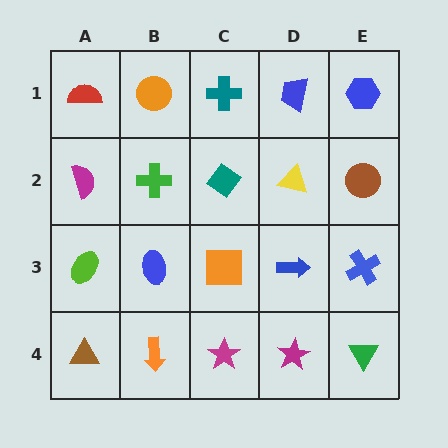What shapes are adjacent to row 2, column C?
A teal cross (row 1, column C), an orange square (row 3, column C), a green cross (row 2, column B), a yellow triangle (row 2, column D).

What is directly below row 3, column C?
A magenta star.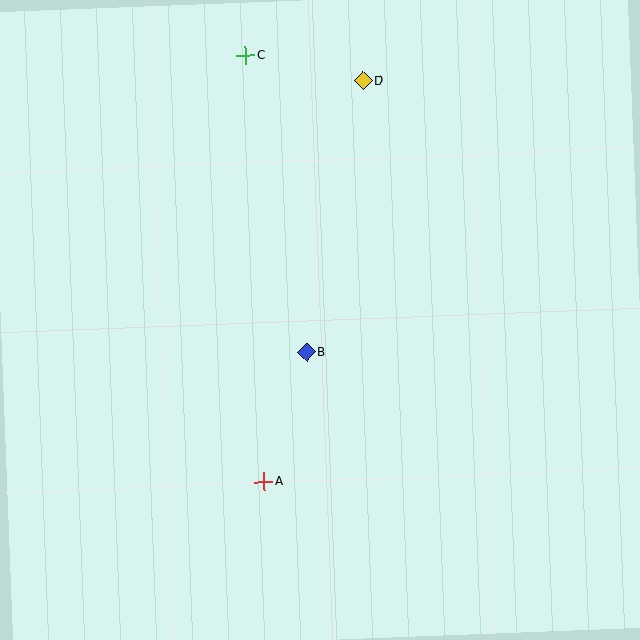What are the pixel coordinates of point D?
Point D is at (363, 81).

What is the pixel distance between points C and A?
The distance between C and A is 426 pixels.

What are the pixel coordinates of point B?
Point B is at (306, 352).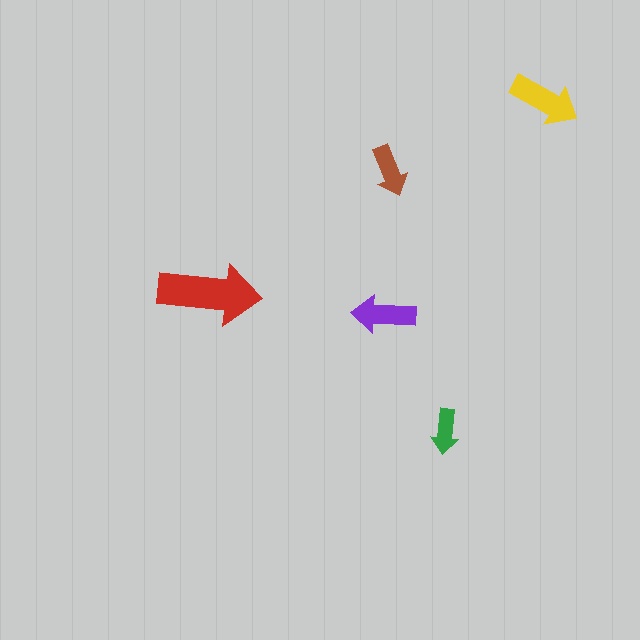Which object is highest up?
The yellow arrow is topmost.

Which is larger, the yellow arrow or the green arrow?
The yellow one.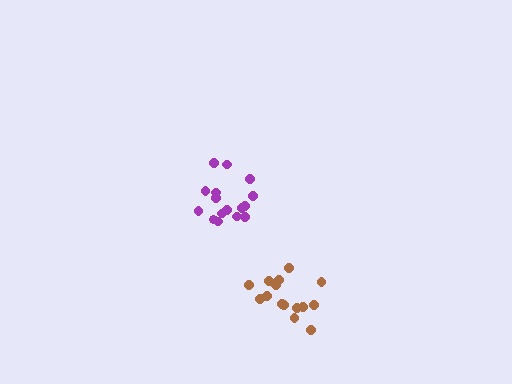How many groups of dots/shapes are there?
There are 2 groups.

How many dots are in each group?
Group 1: 16 dots, Group 2: 15 dots (31 total).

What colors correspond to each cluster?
The clusters are colored: purple, brown.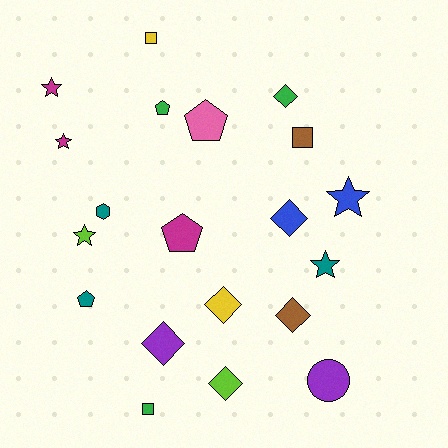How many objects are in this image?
There are 20 objects.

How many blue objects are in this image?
There are 2 blue objects.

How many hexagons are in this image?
There is 1 hexagon.